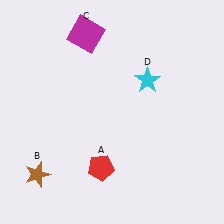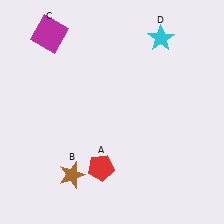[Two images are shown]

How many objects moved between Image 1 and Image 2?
3 objects moved between the two images.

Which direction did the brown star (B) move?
The brown star (B) moved right.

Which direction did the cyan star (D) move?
The cyan star (D) moved up.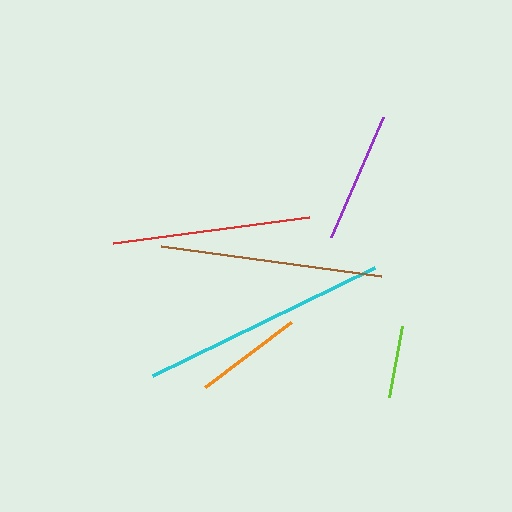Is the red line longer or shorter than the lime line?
The red line is longer than the lime line.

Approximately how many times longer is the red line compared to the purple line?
The red line is approximately 1.5 times the length of the purple line.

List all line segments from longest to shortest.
From longest to shortest: cyan, brown, red, purple, orange, lime.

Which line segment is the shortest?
The lime line is the shortest at approximately 72 pixels.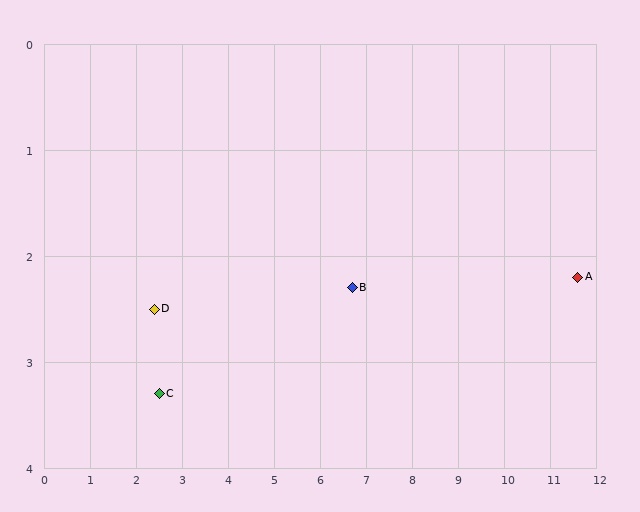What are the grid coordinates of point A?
Point A is at approximately (11.6, 2.2).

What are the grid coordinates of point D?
Point D is at approximately (2.4, 2.5).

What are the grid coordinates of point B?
Point B is at approximately (6.7, 2.3).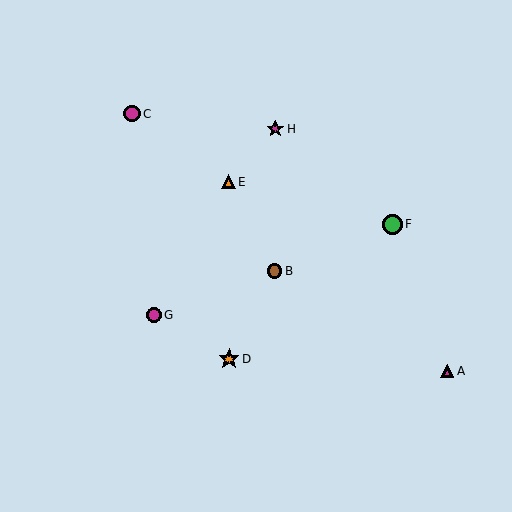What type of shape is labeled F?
Shape F is a green circle.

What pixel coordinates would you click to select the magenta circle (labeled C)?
Click at (132, 114) to select the magenta circle C.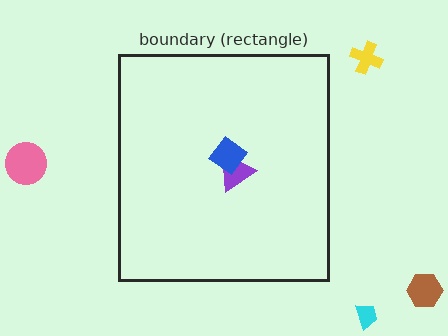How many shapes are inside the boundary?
2 inside, 4 outside.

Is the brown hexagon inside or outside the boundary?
Outside.